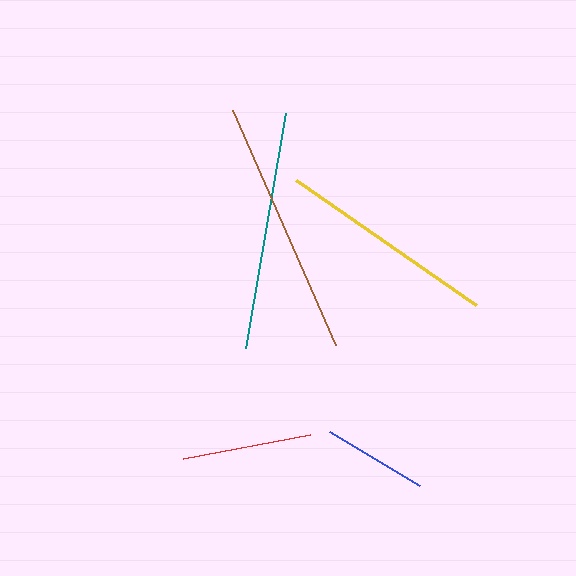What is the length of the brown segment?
The brown segment is approximately 256 pixels long.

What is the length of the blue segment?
The blue segment is approximately 106 pixels long.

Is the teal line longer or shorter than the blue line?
The teal line is longer than the blue line.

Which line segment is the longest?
The brown line is the longest at approximately 256 pixels.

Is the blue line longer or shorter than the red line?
The red line is longer than the blue line.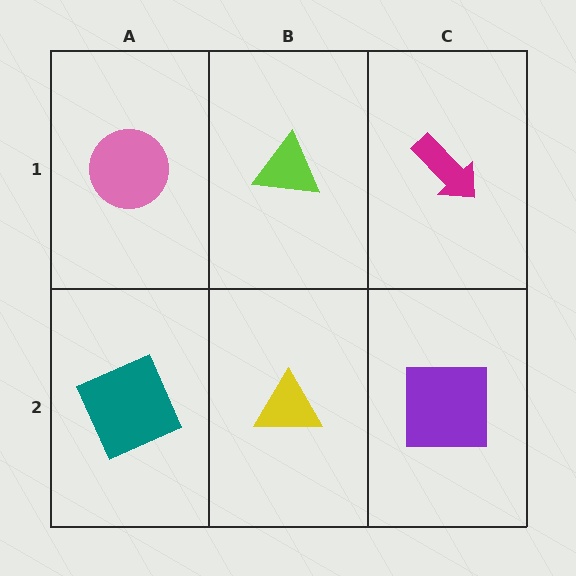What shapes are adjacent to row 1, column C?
A purple square (row 2, column C), a lime triangle (row 1, column B).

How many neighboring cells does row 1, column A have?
2.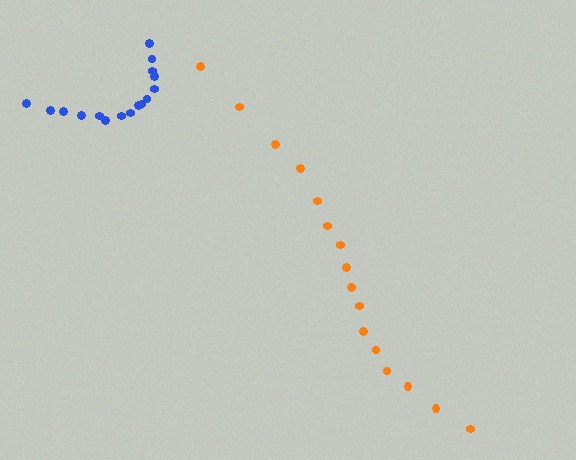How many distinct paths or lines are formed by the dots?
There are 2 distinct paths.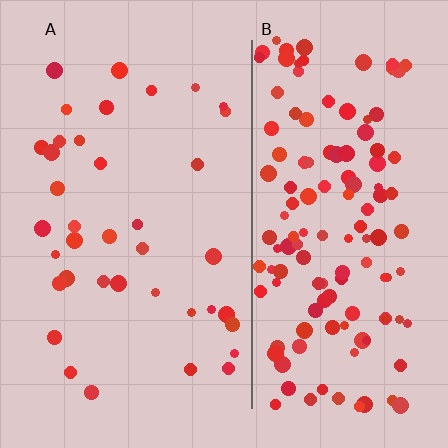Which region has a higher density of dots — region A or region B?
B (the right).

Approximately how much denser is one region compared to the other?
Approximately 3.5× — region B over region A.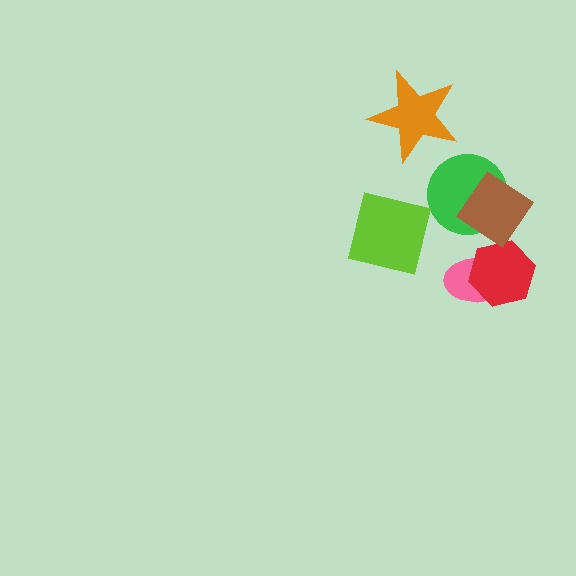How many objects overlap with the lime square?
0 objects overlap with the lime square.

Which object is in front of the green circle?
The brown diamond is in front of the green circle.